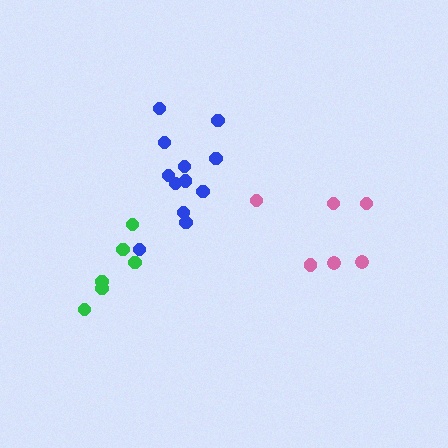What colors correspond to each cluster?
The clusters are colored: blue, pink, green.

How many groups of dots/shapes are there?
There are 3 groups.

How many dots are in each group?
Group 1: 12 dots, Group 2: 6 dots, Group 3: 6 dots (24 total).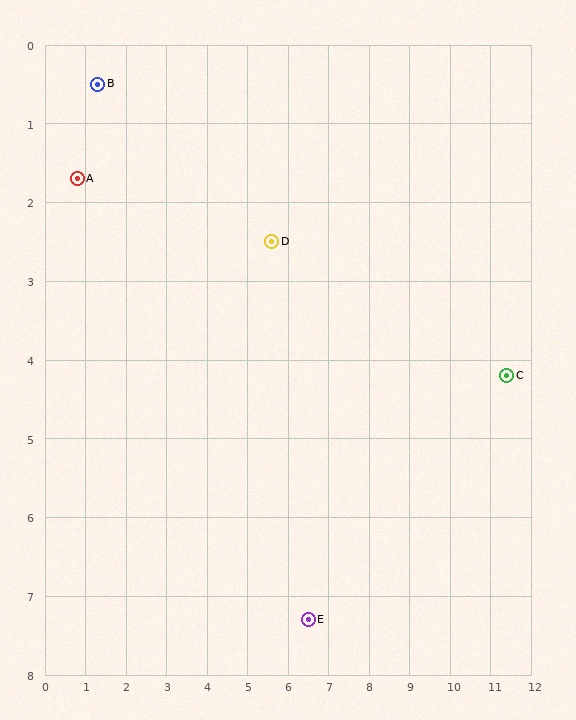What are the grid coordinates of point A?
Point A is at approximately (0.8, 1.7).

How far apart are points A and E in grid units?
Points A and E are about 8.0 grid units apart.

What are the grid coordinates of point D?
Point D is at approximately (5.6, 2.5).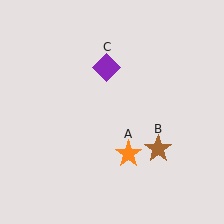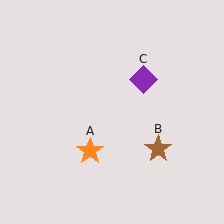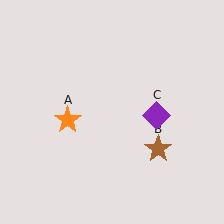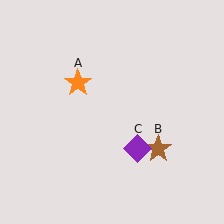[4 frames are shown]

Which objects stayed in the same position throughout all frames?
Brown star (object B) remained stationary.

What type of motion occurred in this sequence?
The orange star (object A), purple diamond (object C) rotated clockwise around the center of the scene.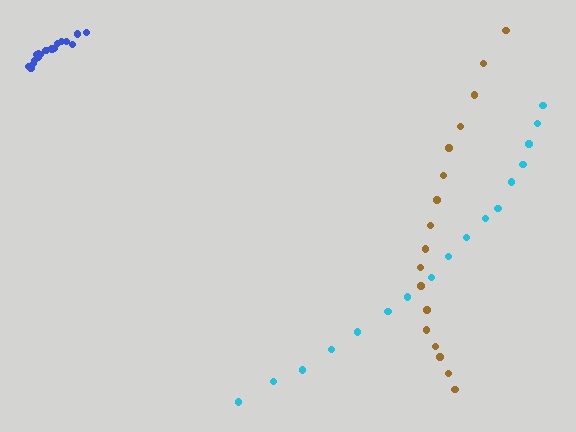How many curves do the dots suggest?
There are 3 distinct paths.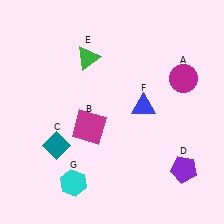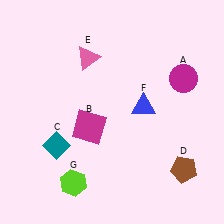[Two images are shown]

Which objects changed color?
D changed from purple to brown. E changed from green to pink. G changed from cyan to lime.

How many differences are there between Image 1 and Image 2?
There are 3 differences between the two images.